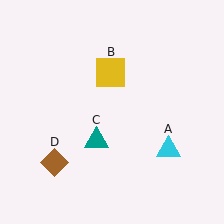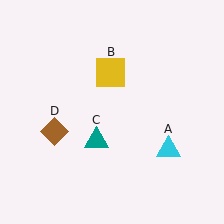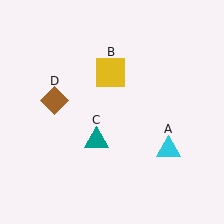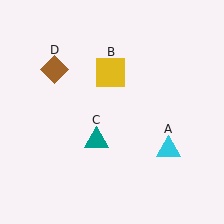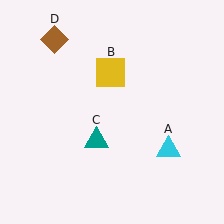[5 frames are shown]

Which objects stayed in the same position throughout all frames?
Cyan triangle (object A) and yellow square (object B) and teal triangle (object C) remained stationary.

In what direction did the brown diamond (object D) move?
The brown diamond (object D) moved up.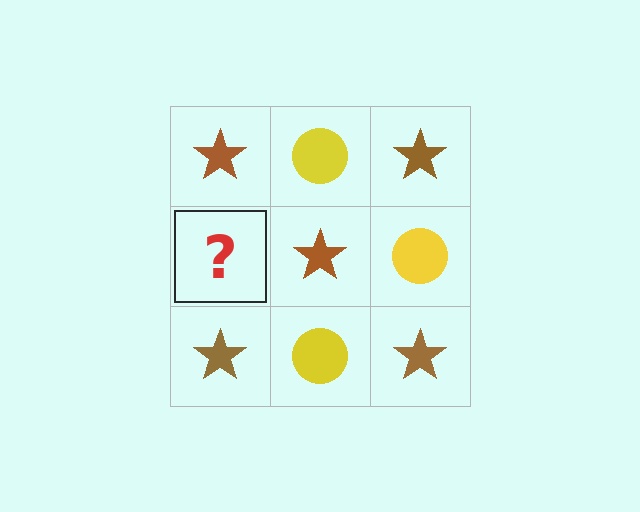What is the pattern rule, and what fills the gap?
The rule is that it alternates brown star and yellow circle in a checkerboard pattern. The gap should be filled with a yellow circle.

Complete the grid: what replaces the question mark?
The question mark should be replaced with a yellow circle.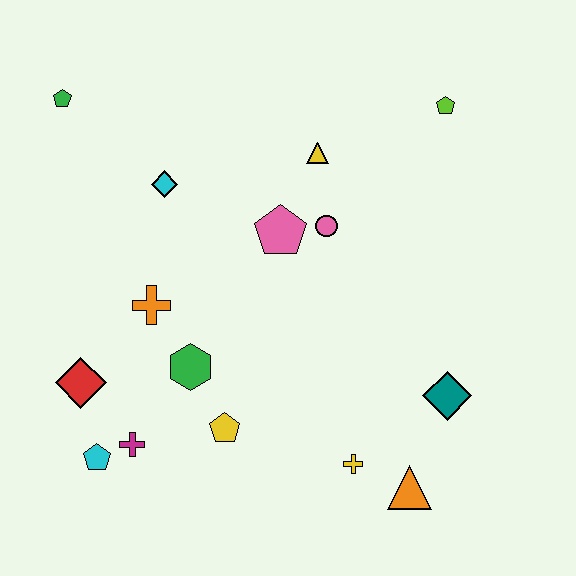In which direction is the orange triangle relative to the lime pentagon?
The orange triangle is below the lime pentagon.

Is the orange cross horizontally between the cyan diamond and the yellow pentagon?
No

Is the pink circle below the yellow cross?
No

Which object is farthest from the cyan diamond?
The orange triangle is farthest from the cyan diamond.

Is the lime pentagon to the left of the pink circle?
No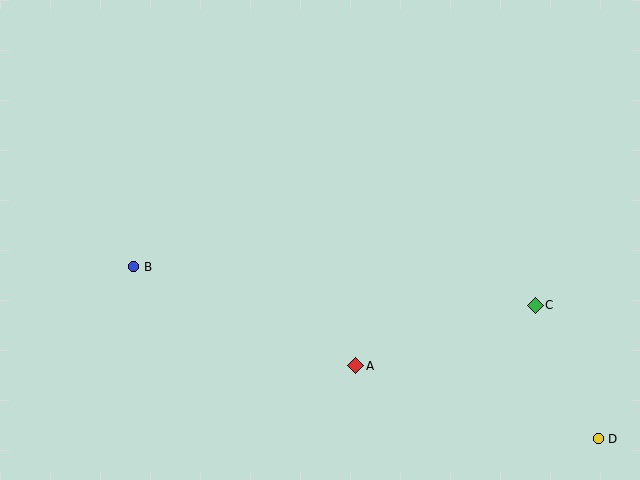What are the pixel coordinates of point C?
Point C is at (535, 305).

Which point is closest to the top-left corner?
Point B is closest to the top-left corner.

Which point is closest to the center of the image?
Point A at (356, 366) is closest to the center.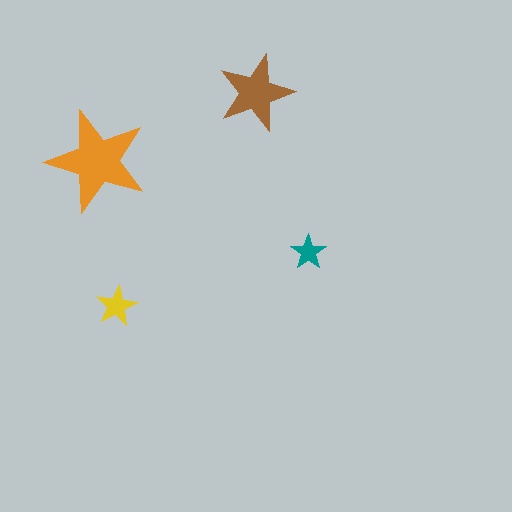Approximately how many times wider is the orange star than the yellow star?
About 2.5 times wider.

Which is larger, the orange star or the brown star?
The orange one.